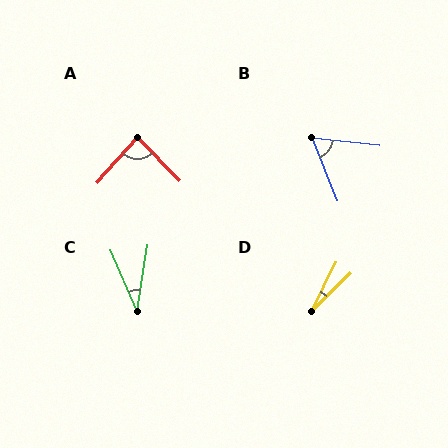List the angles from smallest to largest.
D (20°), C (32°), B (61°), A (86°).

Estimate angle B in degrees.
Approximately 61 degrees.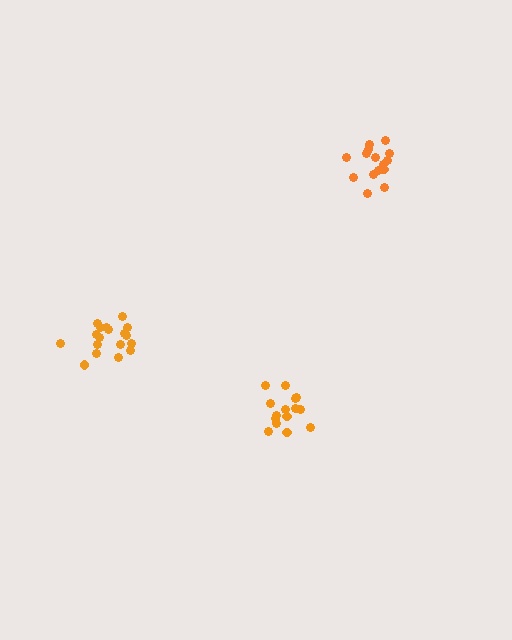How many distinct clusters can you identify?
There are 3 distinct clusters.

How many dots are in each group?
Group 1: 15 dots, Group 2: 18 dots, Group 3: 15 dots (48 total).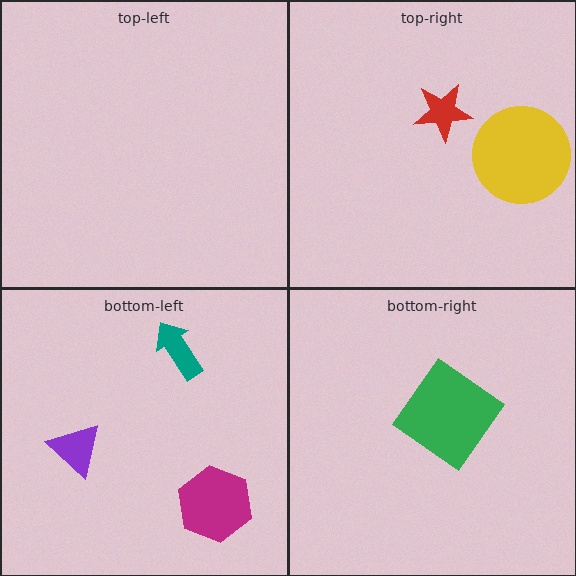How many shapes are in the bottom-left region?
3.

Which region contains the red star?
The top-right region.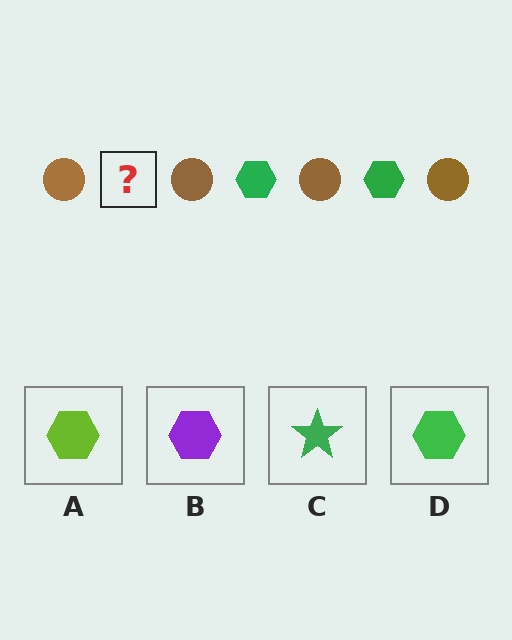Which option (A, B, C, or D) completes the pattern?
D.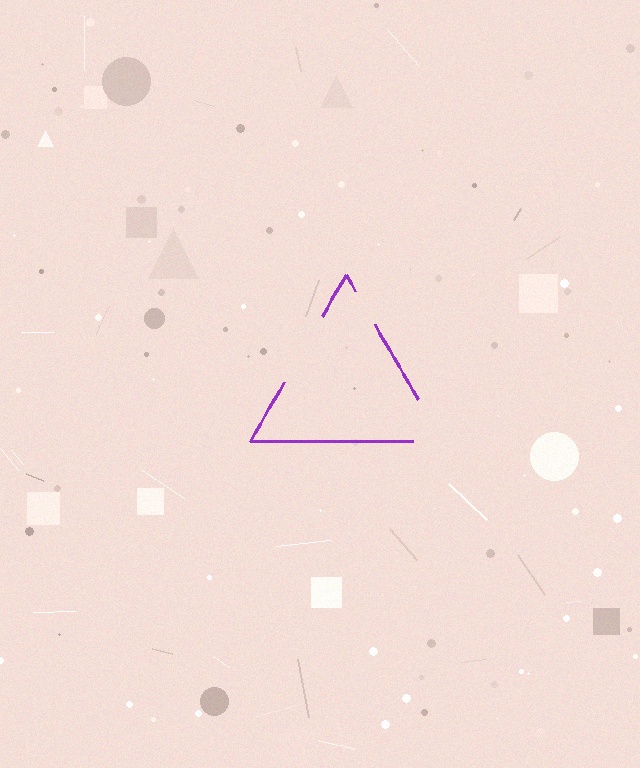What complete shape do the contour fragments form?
The contour fragments form a triangle.